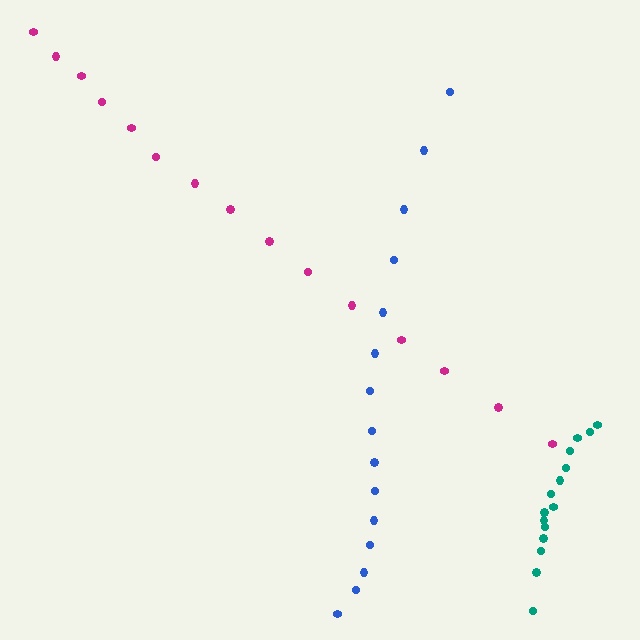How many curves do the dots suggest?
There are 3 distinct paths.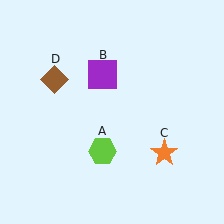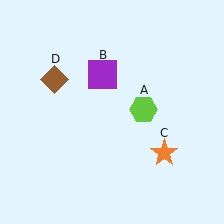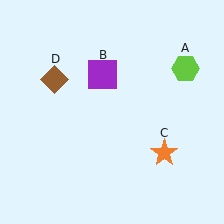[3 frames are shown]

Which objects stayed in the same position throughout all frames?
Purple square (object B) and orange star (object C) and brown diamond (object D) remained stationary.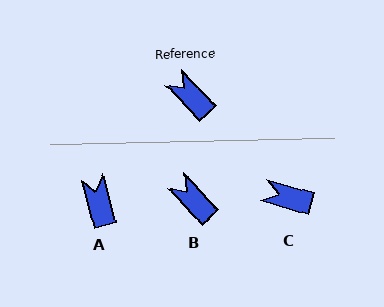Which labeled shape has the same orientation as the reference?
B.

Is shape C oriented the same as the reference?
No, it is off by about 32 degrees.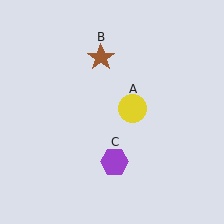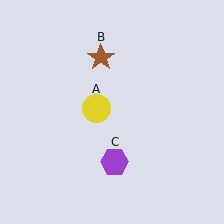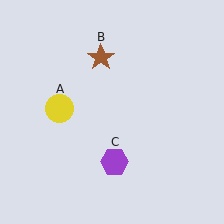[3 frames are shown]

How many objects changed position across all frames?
1 object changed position: yellow circle (object A).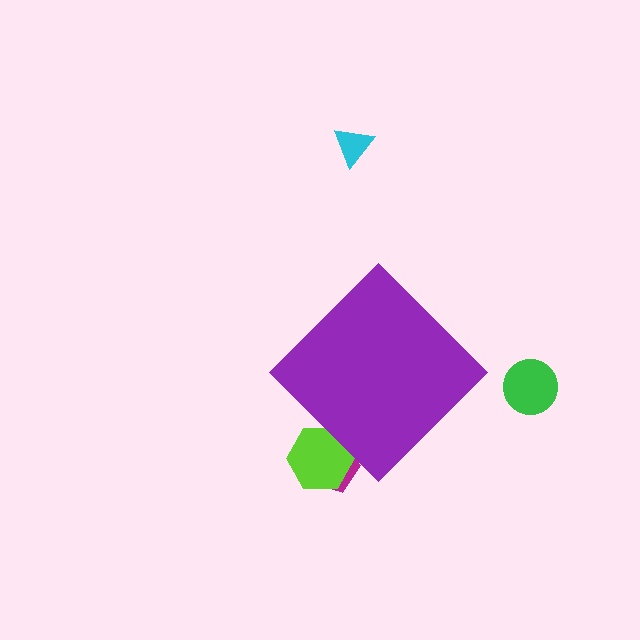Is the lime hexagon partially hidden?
Yes, the lime hexagon is partially hidden behind the purple diamond.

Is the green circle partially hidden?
No, the green circle is fully visible.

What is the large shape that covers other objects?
A purple diamond.